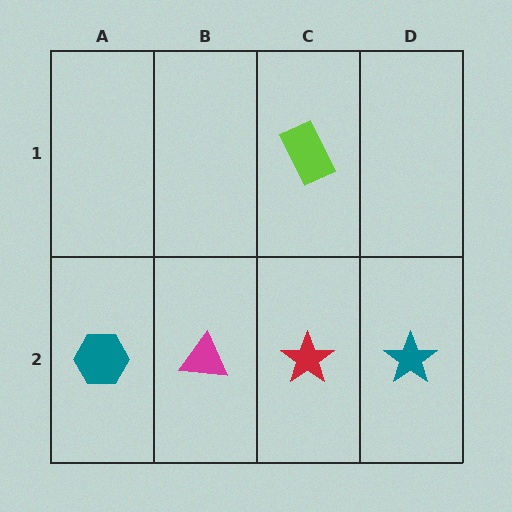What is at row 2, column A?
A teal hexagon.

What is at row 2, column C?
A red star.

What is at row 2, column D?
A teal star.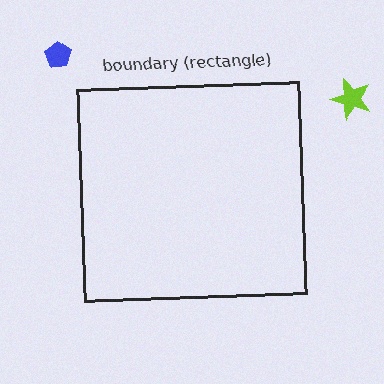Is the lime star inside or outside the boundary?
Outside.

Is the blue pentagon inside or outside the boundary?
Outside.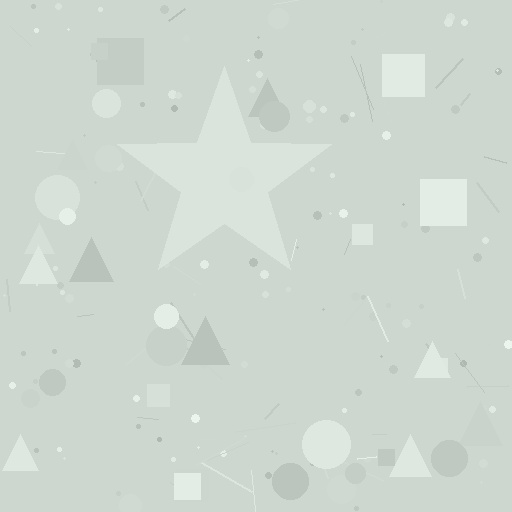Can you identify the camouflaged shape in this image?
The camouflaged shape is a star.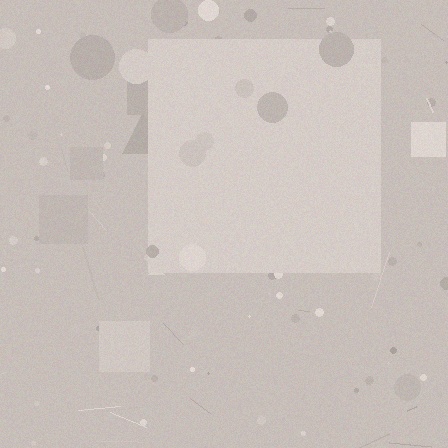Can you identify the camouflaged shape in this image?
The camouflaged shape is a square.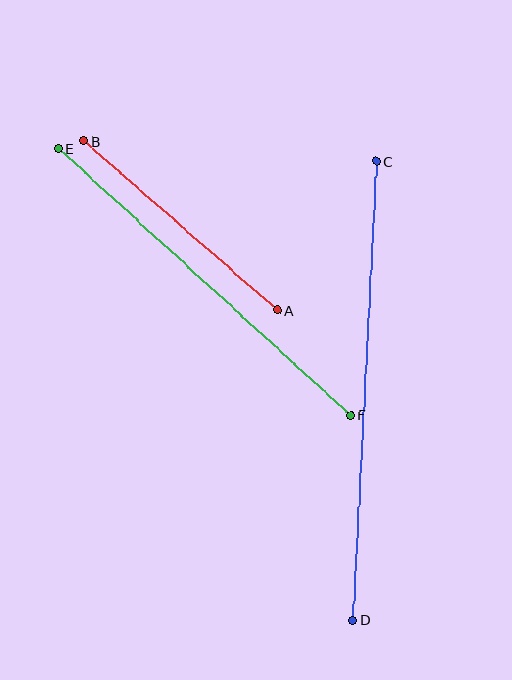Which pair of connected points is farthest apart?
Points C and D are farthest apart.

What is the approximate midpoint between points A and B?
The midpoint is at approximately (180, 225) pixels.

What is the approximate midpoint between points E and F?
The midpoint is at approximately (205, 282) pixels.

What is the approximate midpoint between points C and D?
The midpoint is at approximately (364, 391) pixels.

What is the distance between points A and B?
The distance is approximately 257 pixels.